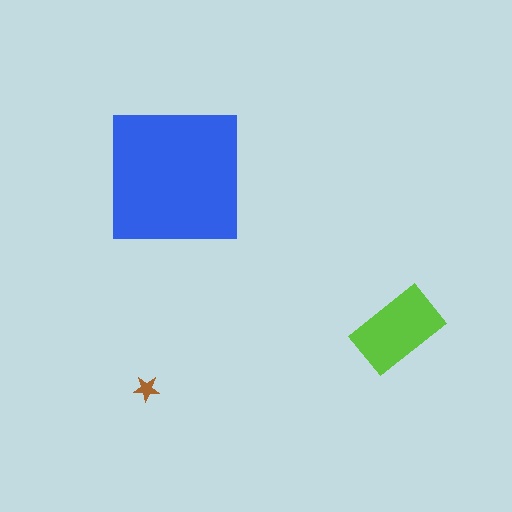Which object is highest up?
The blue square is topmost.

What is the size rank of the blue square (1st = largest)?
1st.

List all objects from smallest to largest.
The brown star, the lime rectangle, the blue square.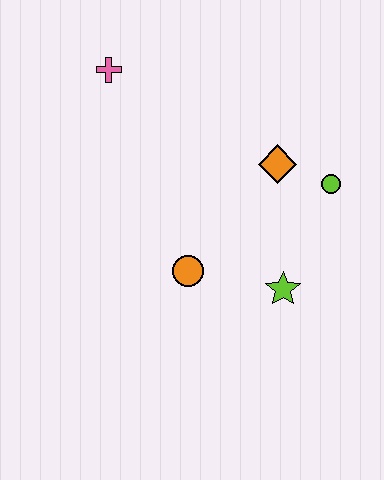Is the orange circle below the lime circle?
Yes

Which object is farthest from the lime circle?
The pink cross is farthest from the lime circle.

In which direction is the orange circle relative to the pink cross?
The orange circle is below the pink cross.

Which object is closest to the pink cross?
The orange diamond is closest to the pink cross.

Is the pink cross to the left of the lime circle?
Yes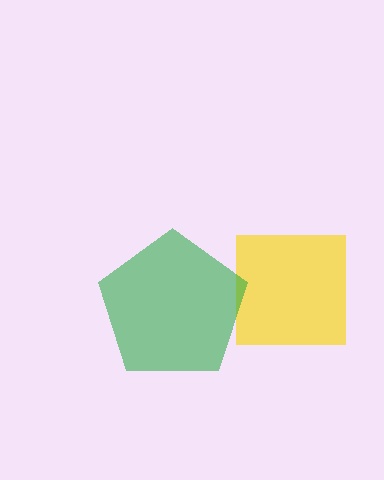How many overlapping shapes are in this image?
There are 2 overlapping shapes in the image.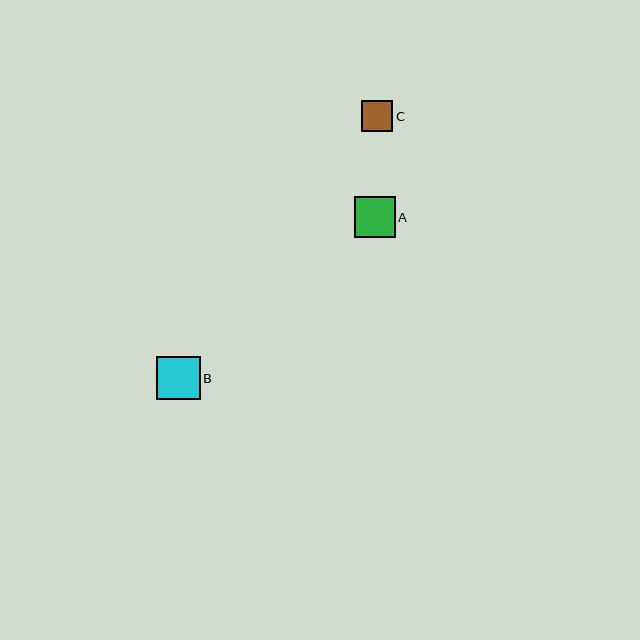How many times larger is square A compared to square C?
Square A is approximately 1.3 times the size of square C.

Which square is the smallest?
Square C is the smallest with a size of approximately 31 pixels.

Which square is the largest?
Square B is the largest with a size of approximately 43 pixels.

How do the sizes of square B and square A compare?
Square B and square A are approximately the same size.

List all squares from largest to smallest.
From largest to smallest: B, A, C.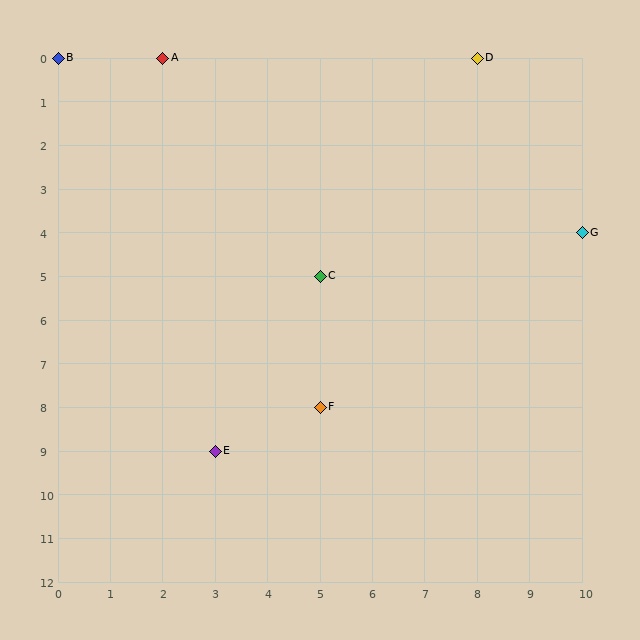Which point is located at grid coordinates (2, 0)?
Point A is at (2, 0).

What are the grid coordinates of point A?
Point A is at grid coordinates (2, 0).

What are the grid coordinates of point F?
Point F is at grid coordinates (5, 8).